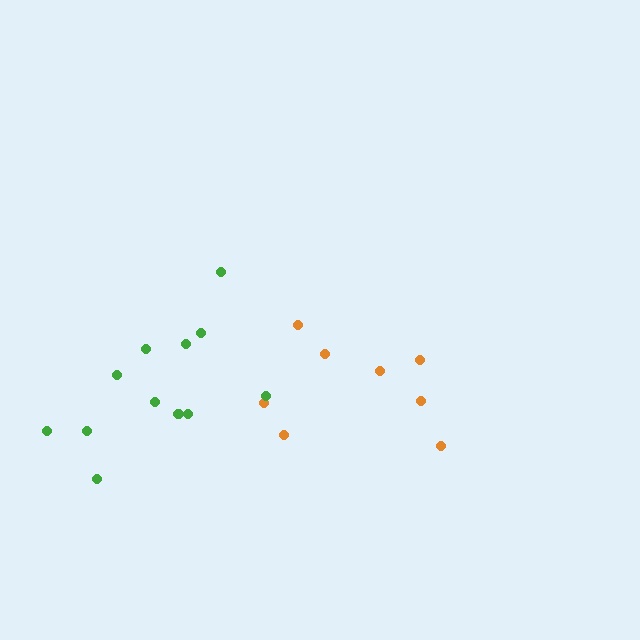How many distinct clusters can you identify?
There are 2 distinct clusters.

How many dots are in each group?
Group 1: 8 dots, Group 2: 12 dots (20 total).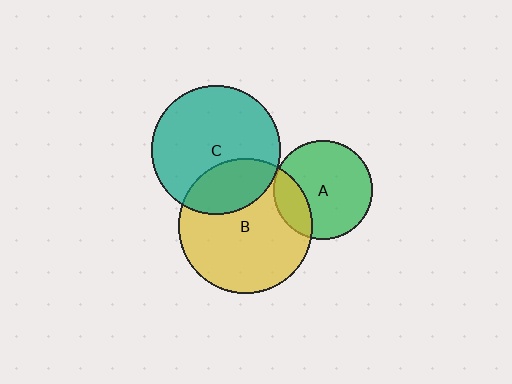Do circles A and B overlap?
Yes.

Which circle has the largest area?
Circle B (yellow).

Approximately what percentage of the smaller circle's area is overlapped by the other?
Approximately 20%.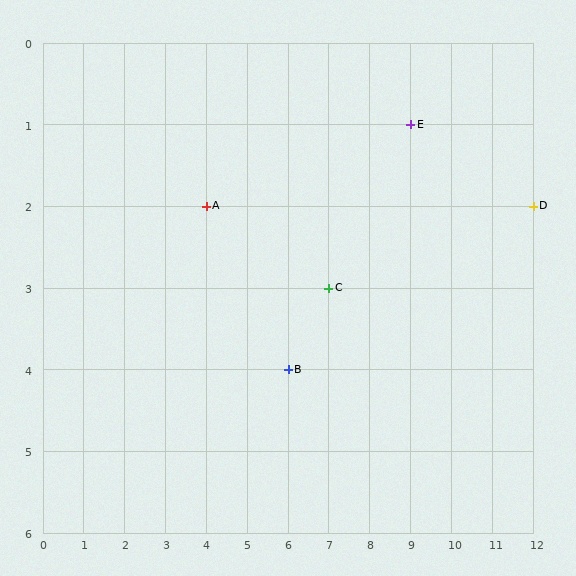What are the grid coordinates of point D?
Point D is at grid coordinates (12, 2).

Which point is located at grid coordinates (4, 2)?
Point A is at (4, 2).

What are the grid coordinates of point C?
Point C is at grid coordinates (7, 3).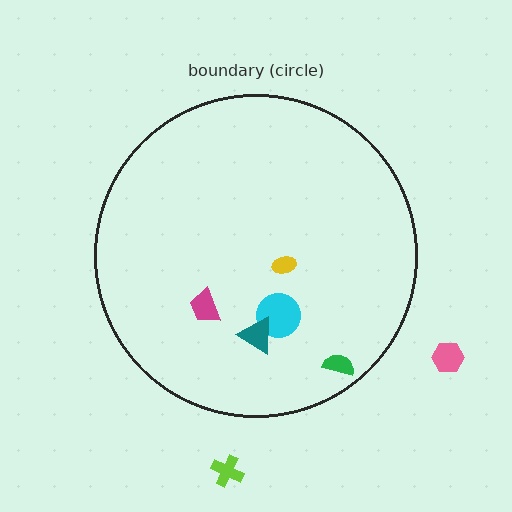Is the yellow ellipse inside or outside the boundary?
Inside.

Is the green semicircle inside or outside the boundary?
Inside.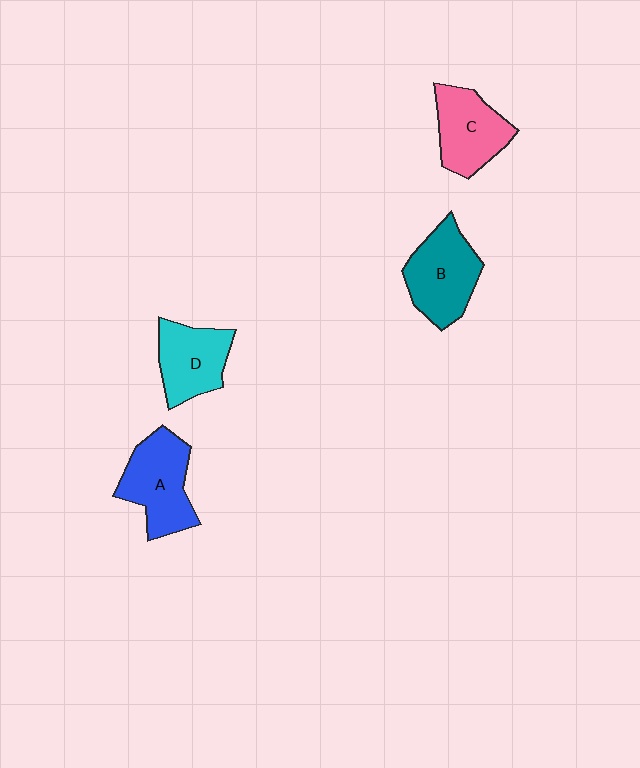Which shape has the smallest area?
Shape D (cyan).